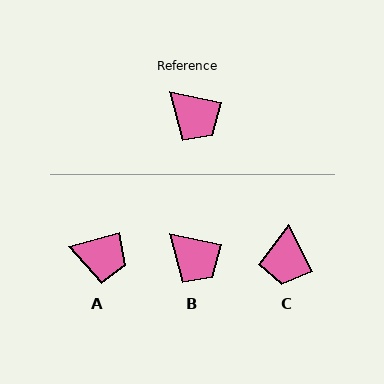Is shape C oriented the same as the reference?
No, it is off by about 50 degrees.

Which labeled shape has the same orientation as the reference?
B.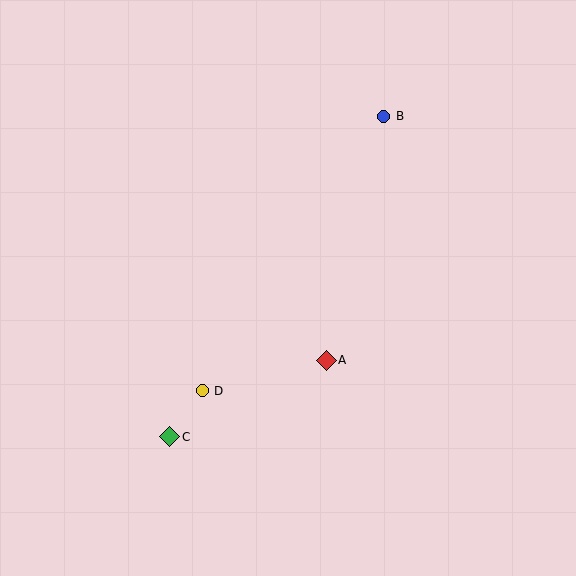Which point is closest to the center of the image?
Point A at (326, 360) is closest to the center.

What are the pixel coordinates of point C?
Point C is at (170, 437).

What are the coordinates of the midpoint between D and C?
The midpoint between D and C is at (186, 414).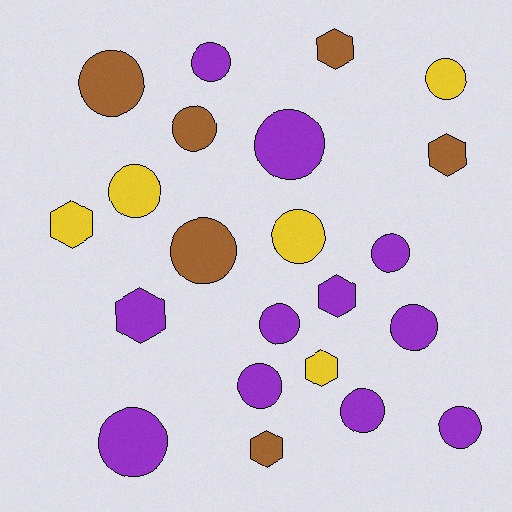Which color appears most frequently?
Purple, with 11 objects.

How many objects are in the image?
There are 22 objects.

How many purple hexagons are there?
There are 2 purple hexagons.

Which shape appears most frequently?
Circle, with 15 objects.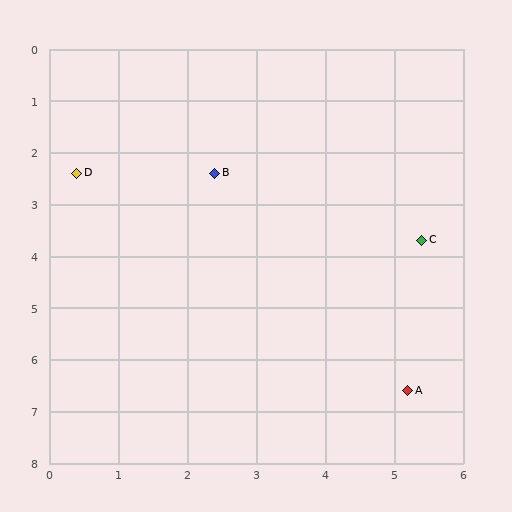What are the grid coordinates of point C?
Point C is at approximately (5.4, 3.7).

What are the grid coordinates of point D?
Point D is at approximately (0.4, 2.4).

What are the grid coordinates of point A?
Point A is at approximately (5.2, 6.6).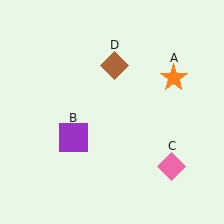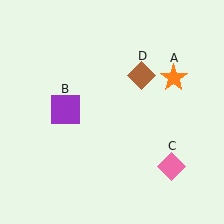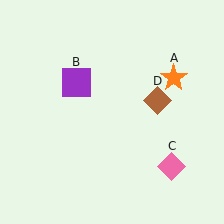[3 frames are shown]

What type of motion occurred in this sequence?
The purple square (object B), brown diamond (object D) rotated clockwise around the center of the scene.